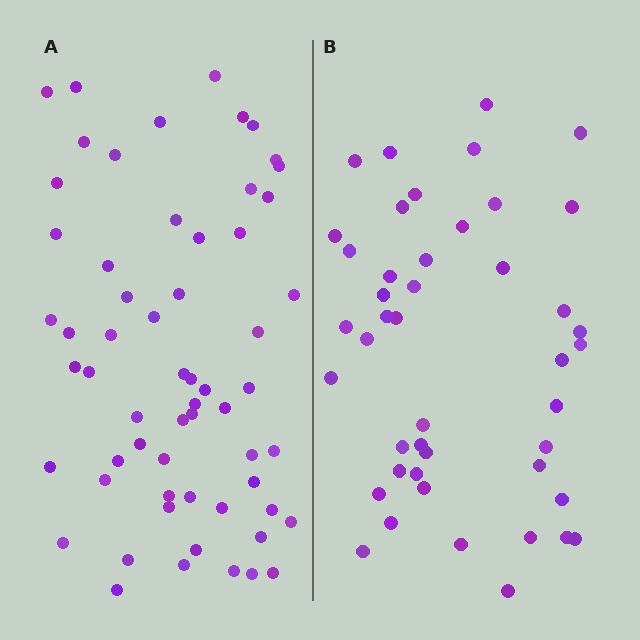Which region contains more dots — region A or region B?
Region A (the left region) has more dots.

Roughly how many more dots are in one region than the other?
Region A has approximately 15 more dots than region B.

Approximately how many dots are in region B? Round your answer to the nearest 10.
About 40 dots. (The exact count is 45, which rounds to 40.)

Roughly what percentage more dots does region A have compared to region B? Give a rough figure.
About 35% more.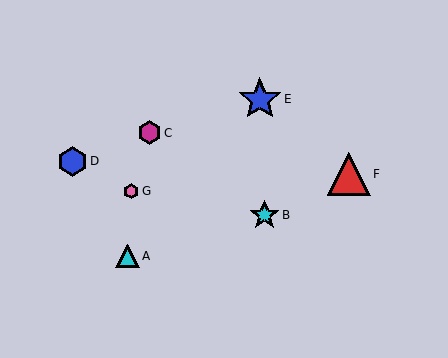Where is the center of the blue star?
The center of the blue star is at (260, 99).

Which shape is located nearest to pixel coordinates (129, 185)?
The pink hexagon (labeled G) at (131, 191) is nearest to that location.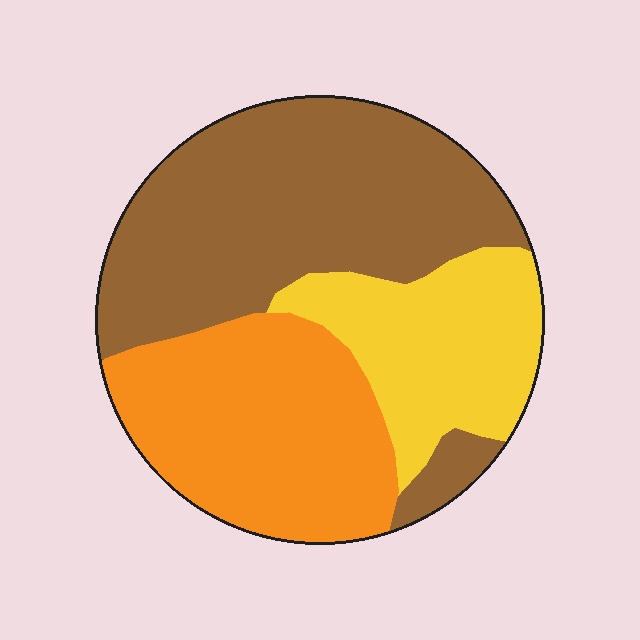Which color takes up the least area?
Yellow, at roughly 20%.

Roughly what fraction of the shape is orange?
Orange takes up between a quarter and a half of the shape.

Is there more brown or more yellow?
Brown.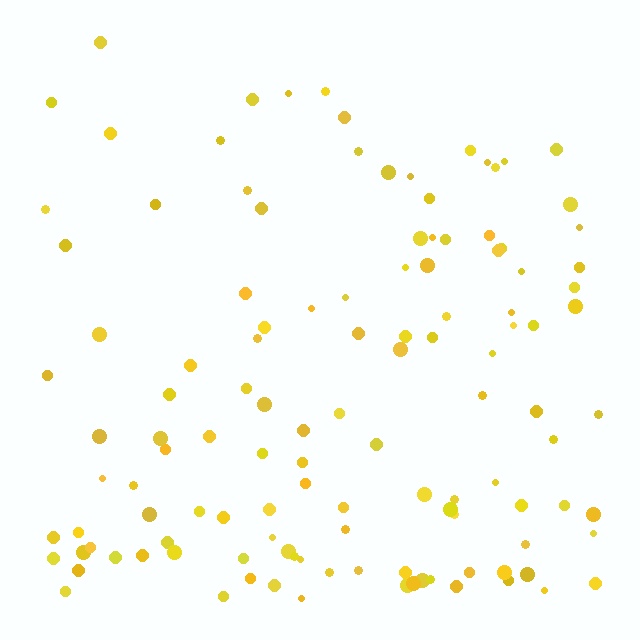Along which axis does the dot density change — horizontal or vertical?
Vertical.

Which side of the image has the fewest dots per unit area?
The top.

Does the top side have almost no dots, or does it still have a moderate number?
Still a moderate number, just noticeably fewer than the bottom.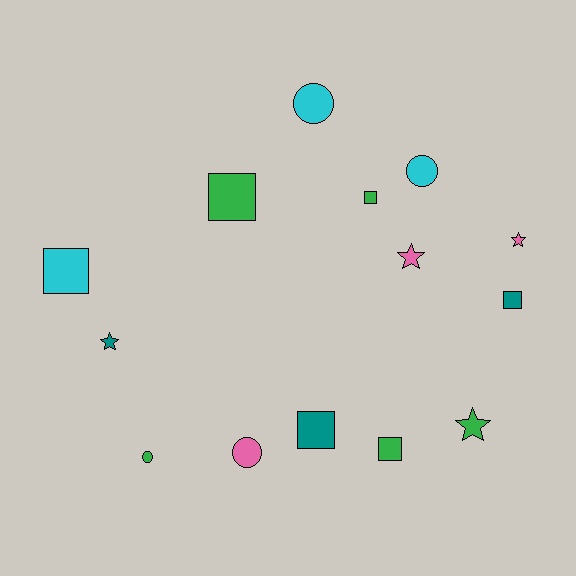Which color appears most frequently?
Green, with 5 objects.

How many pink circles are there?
There is 1 pink circle.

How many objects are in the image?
There are 14 objects.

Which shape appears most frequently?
Square, with 6 objects.